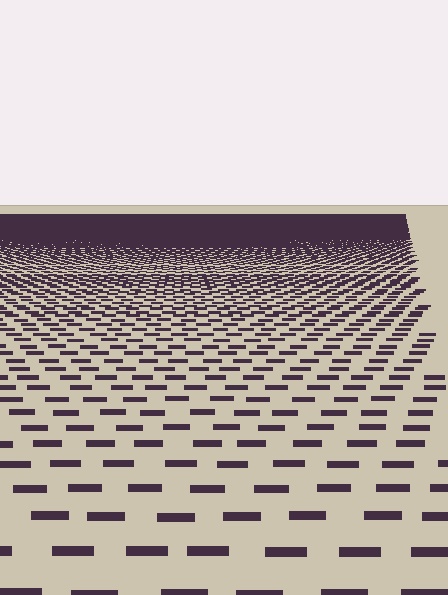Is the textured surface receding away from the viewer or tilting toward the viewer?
The surface is receding away from the viewer. Texture elements get smaller and denser toward the top.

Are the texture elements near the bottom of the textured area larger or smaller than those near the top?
Larger. Near the bottom, elements are closer to the viewer and appear at a bigger on-screen size.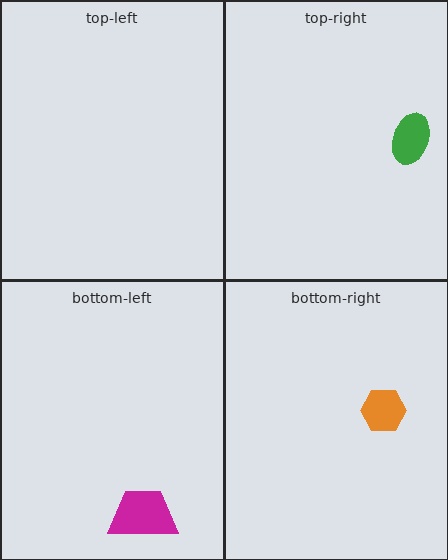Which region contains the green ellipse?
The top-right region.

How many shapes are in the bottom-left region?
1.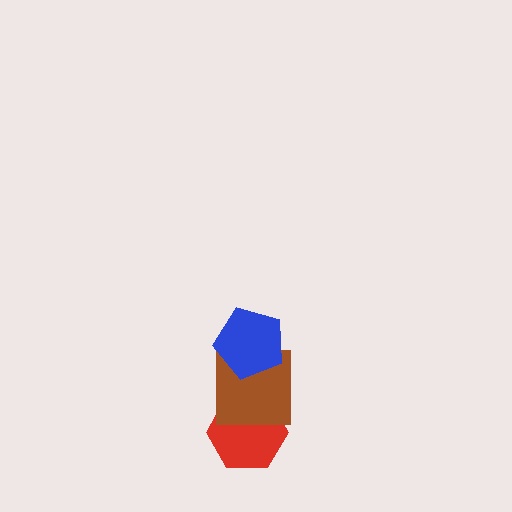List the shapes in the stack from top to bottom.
From top to bottom: the blue pentagon, the brown square, the red hexagon.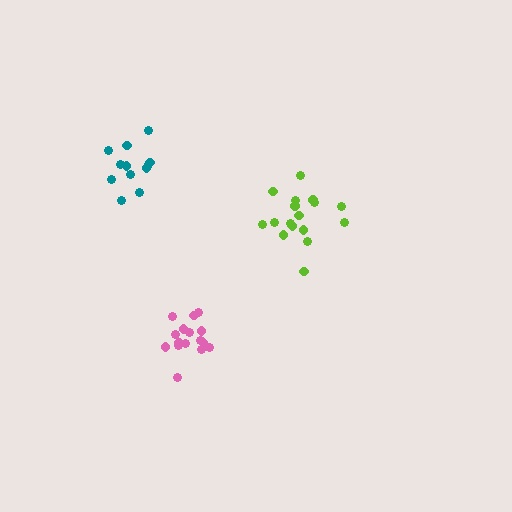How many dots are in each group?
Group 1: 16 dots, Group 2: 17 dots, Group 3: 12 dots (45 total).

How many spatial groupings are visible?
There are 3 spatial groupings.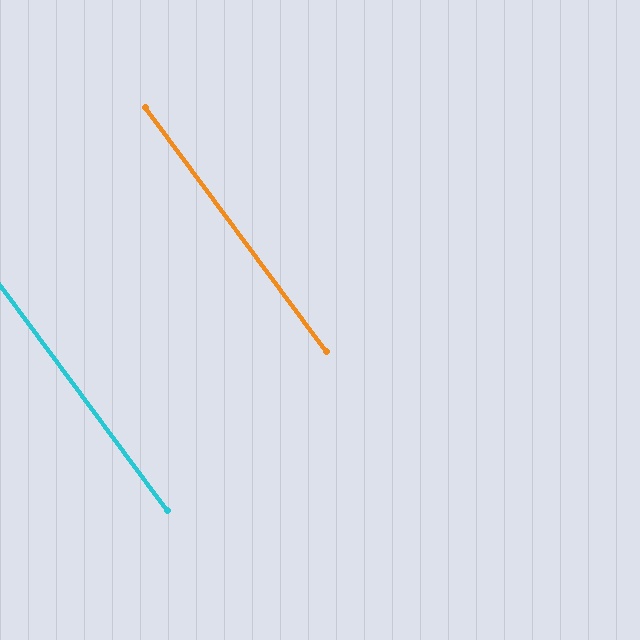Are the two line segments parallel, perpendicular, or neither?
Parallel — their directions differ by only 0.0°.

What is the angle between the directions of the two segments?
Approximately 0 degrees.